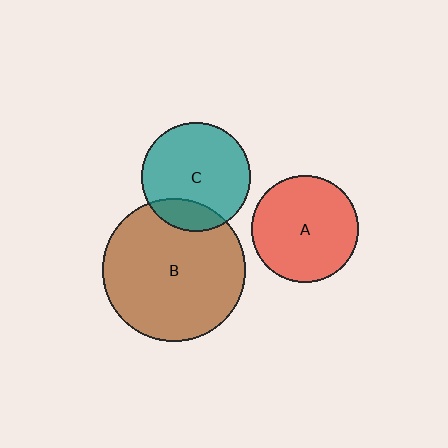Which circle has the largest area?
Circle B (brown).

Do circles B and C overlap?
Yes.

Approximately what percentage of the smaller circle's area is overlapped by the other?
Approximately 20%.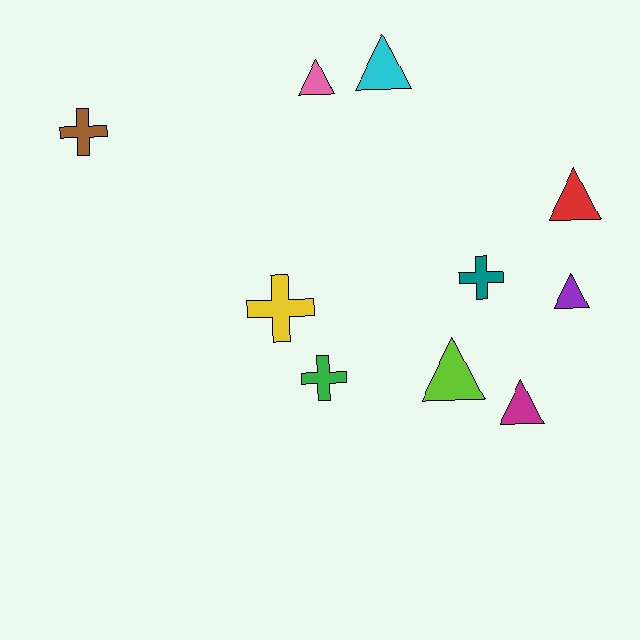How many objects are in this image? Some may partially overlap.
There are 10 objects.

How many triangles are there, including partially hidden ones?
There are 6 triangles.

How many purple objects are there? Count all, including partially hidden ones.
There is 1 purple object.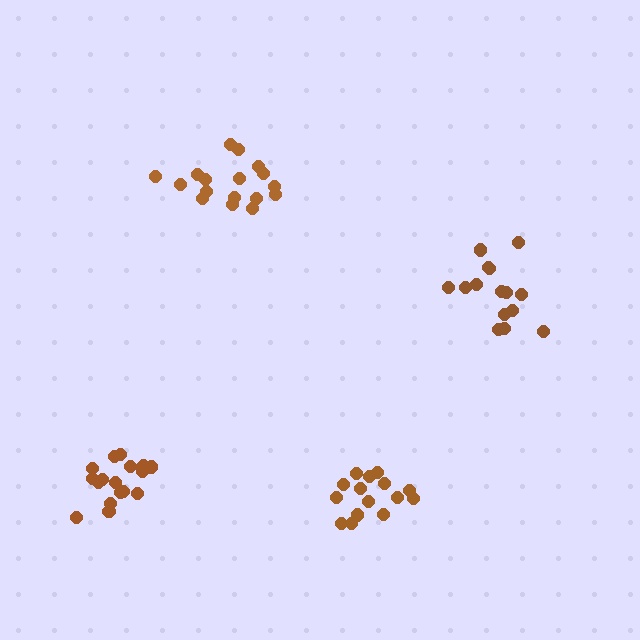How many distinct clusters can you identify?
There are 4 distinct clusters.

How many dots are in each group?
Group 1: 15 dots, Group 2: 19 dots, Group 3: 15 dots, Group 4: 17 dots (66 total).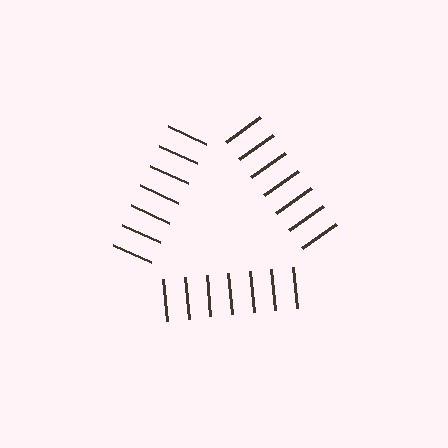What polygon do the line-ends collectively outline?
An illusory triangle — the line segments terminate on its edges but no continuous stroke is drawn.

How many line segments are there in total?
21 — 7 along each of the 3 edges.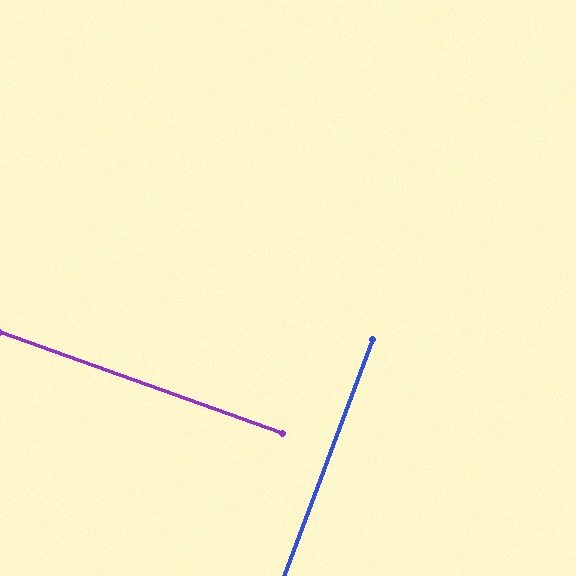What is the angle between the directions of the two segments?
Approximately 89 degrees.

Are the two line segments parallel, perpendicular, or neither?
Perpendicular — they meet at approximately 89°.